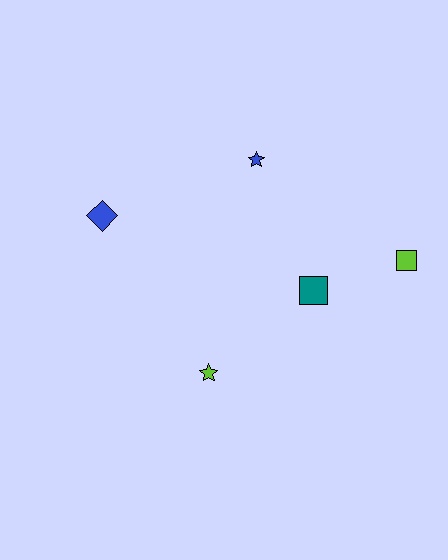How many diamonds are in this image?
There is 1 diamond.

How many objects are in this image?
There are 5 objects.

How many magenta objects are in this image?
There are no magenta objects.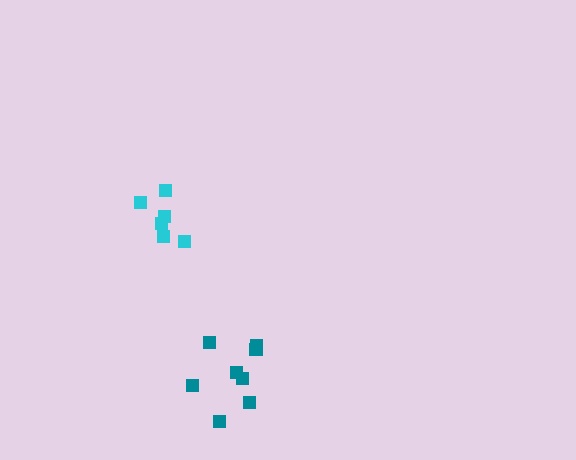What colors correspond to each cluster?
The clusters are colored: teal, cyan.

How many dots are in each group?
Group 1: 8 dots, Group 2: 6 dots (14 total).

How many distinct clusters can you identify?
There are 2 distinct clusters.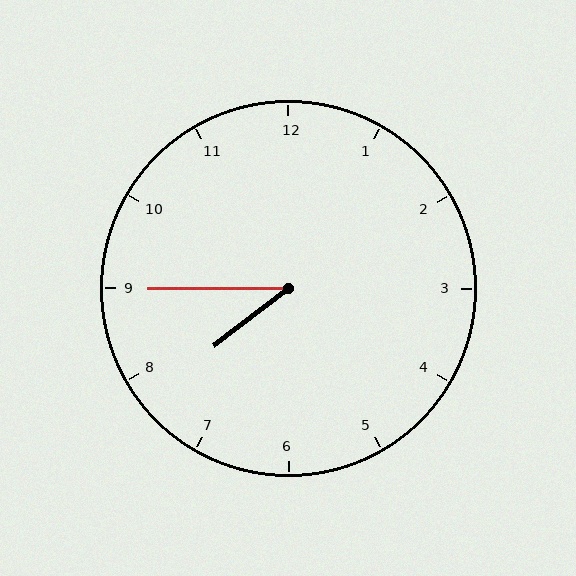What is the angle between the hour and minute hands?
Approximately 38 degrees.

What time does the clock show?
7:45.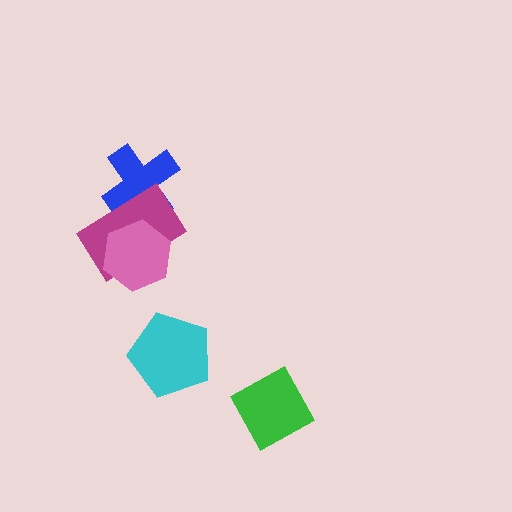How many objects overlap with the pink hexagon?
1 object overlaps with the pink hexagon.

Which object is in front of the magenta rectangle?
The pink hexagon is in front of the magenta rectangle.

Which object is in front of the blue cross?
The magenta rectangle is in front of the blue cross.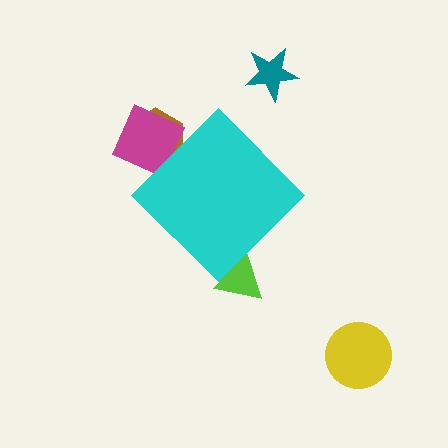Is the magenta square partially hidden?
Yes, the magenta square is partially hidden behind the cyan diamond.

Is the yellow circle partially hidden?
No, the yellow circle is fully visible.